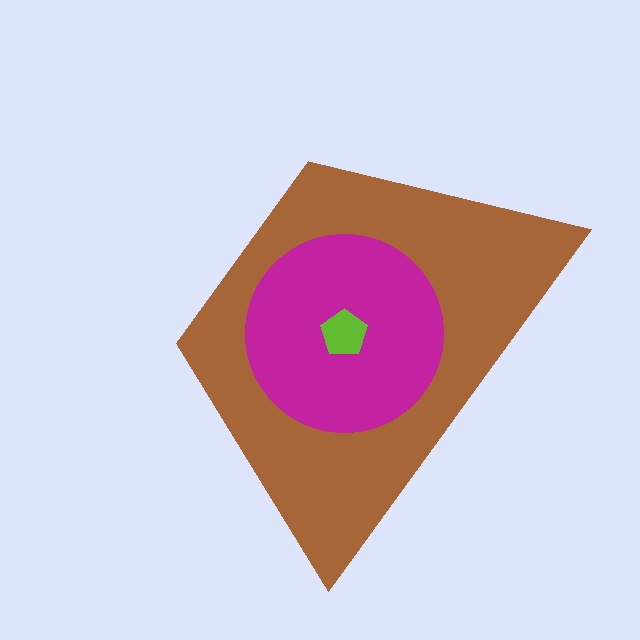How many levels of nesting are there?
3.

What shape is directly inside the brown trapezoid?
The magenta circle.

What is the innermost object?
The lime pentagon.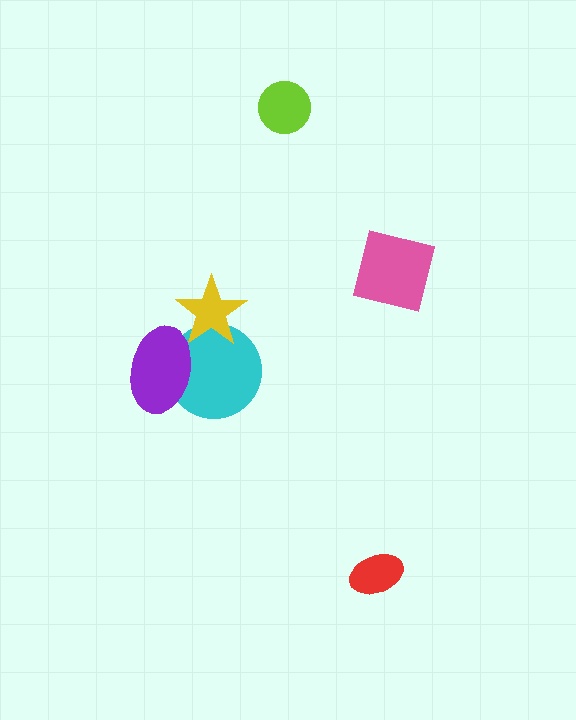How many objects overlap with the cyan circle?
2 objects overlap with the cyan circle.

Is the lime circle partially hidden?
No, no other shape covers it.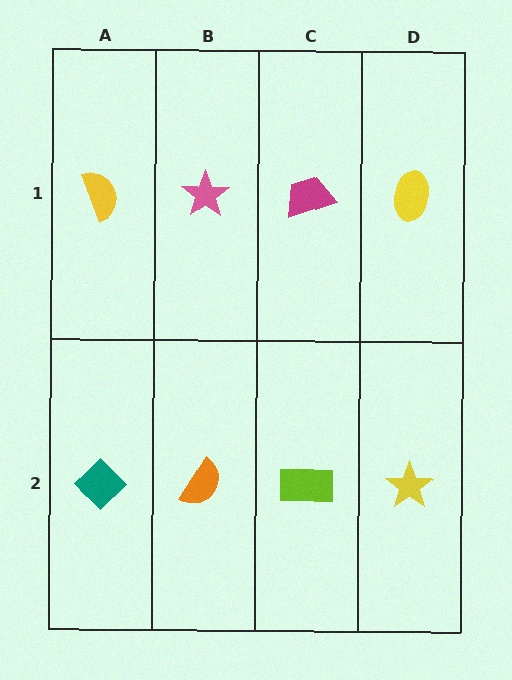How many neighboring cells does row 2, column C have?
3.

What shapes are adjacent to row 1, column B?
An orange semicircle (row 2, column B), a yellow semicircle (row 1, column A), a magenta trapezoid (row 1, column C).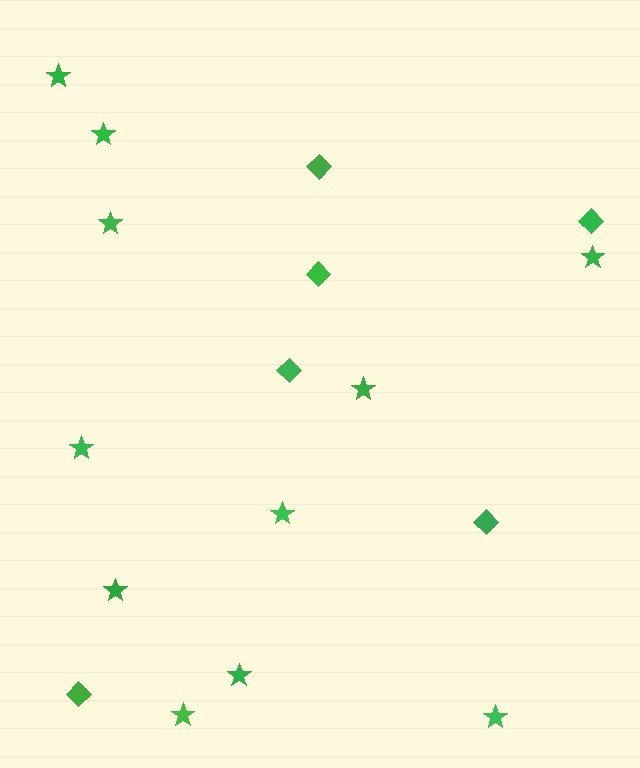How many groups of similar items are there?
There are 2 groups: one group of diamonds (6) and one group of stars (11).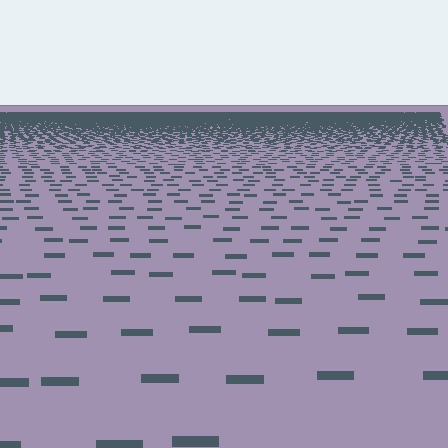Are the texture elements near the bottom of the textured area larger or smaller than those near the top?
Larger. Near the bottom, elements are closer to the viewer and appear at a bigger on-screen size.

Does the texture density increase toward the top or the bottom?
Density increases toward the top.